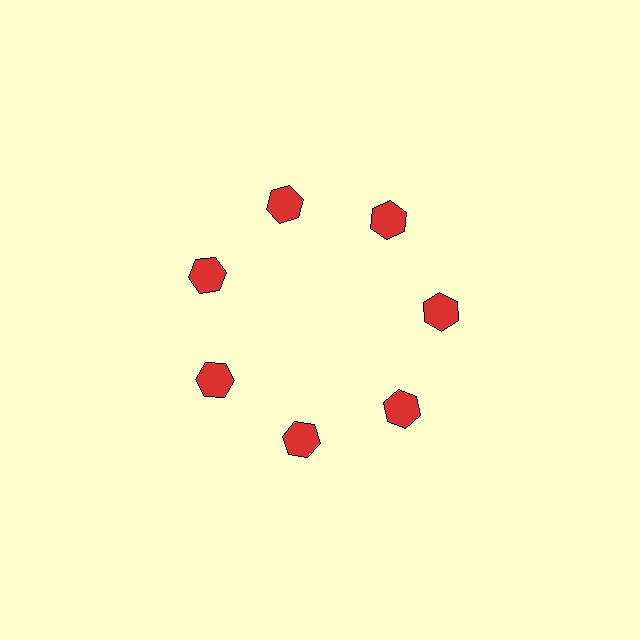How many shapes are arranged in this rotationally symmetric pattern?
There are 7 shapes, arranged in 7 groups of 1.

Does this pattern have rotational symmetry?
Yes, this pattern has 7-fold rotational symmetry. It looks the same after rotating 51 degrees around the center.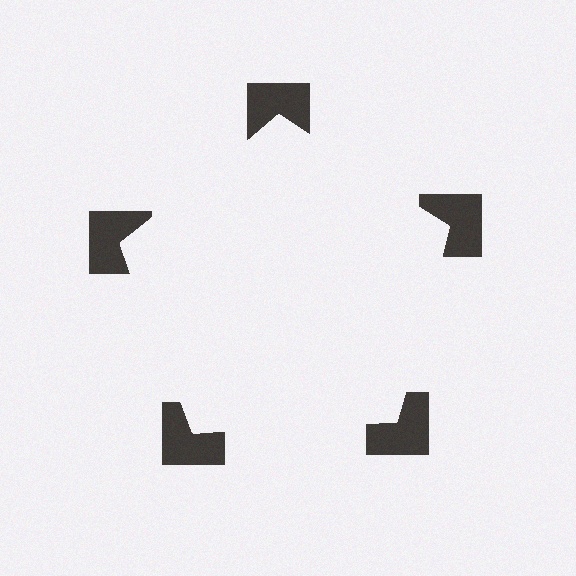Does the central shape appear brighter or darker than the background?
It typically appears slightly brighter than the background, even though no actual brightness change is drawn.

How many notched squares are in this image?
There are 5 — one at each vertex of the illusory pentagon.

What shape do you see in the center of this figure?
An illusory pentagon — its edges are inferred from the aligned wedge cuts in the notched squares, not physically drawn.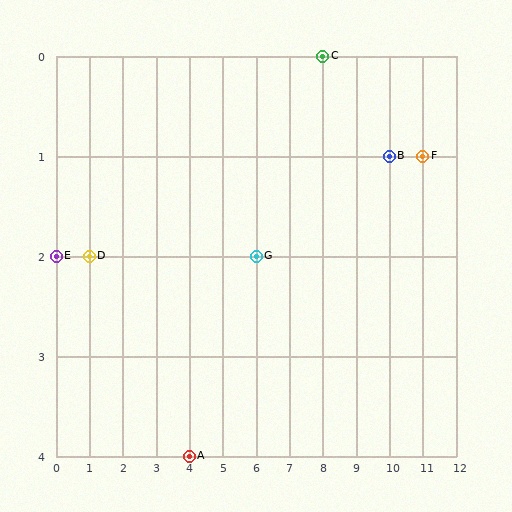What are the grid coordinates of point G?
Point G is at grid coordinates (6, 2).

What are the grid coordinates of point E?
Point E is at grid coordinates (0, 2).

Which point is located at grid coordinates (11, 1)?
Point F is at (11, 1).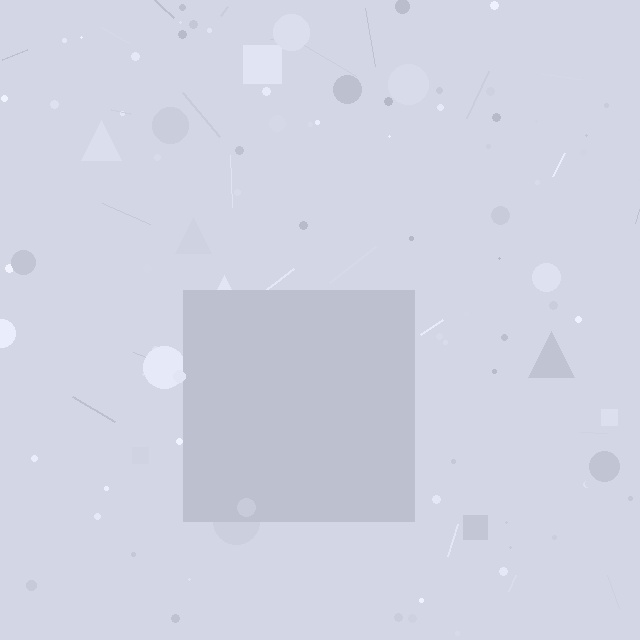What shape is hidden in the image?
A square is hidden in the image.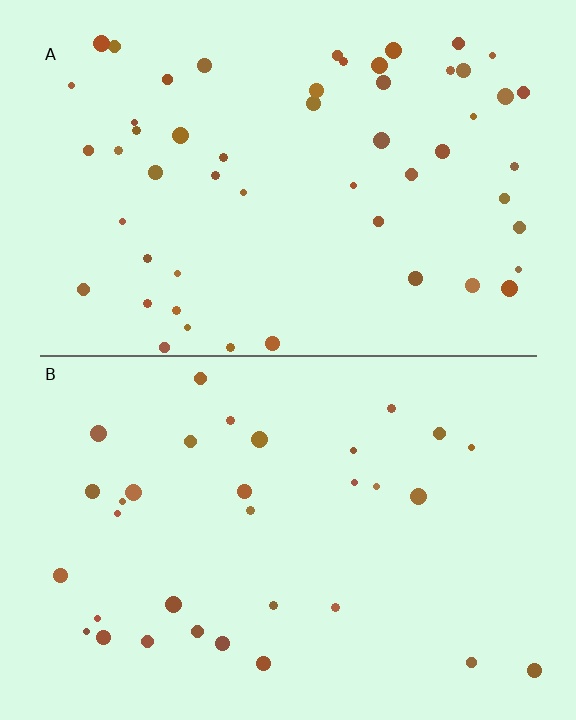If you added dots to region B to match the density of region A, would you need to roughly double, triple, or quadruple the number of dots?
Approximately double.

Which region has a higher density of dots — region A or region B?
A (the top).